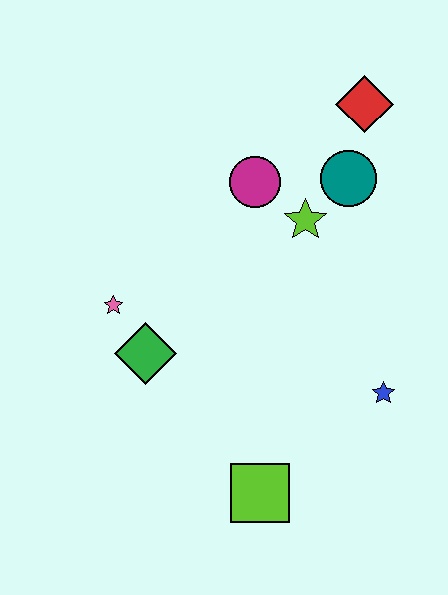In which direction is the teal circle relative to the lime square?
The teal circle is above the lime square.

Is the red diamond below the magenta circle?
No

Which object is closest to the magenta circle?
The lime star is closest to the magenta circle.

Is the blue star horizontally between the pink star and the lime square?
No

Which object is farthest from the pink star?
The red diamond is farthest from the pink star.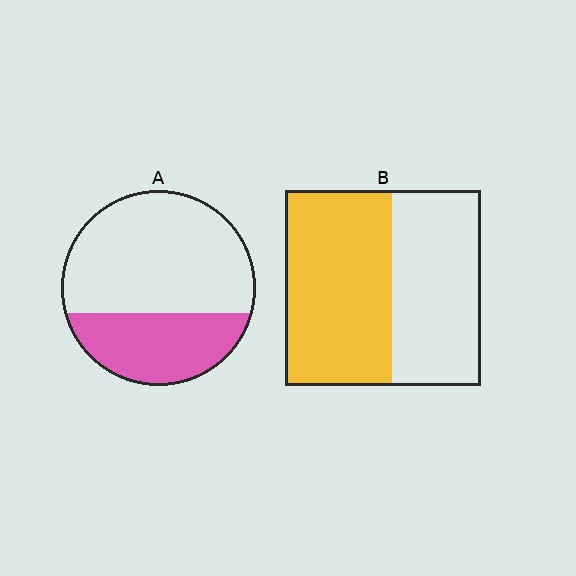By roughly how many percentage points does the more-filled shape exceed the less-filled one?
By roughly 20 percentage points (B over A).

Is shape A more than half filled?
No.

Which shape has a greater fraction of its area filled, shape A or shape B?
Shape B.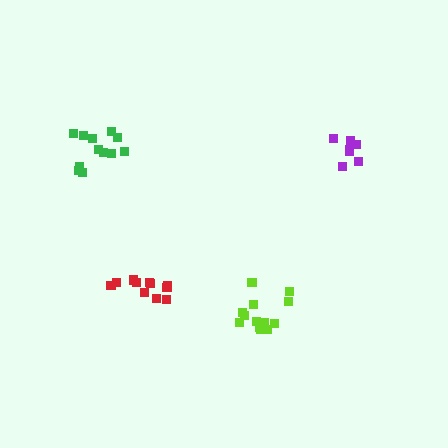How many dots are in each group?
Group 1: 8 dots, Group 2: 11 dots, Group 3: 12 dots, Group 4: 14 dots (45 total).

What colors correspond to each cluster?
The clusters are colored: purple, red, green, lime.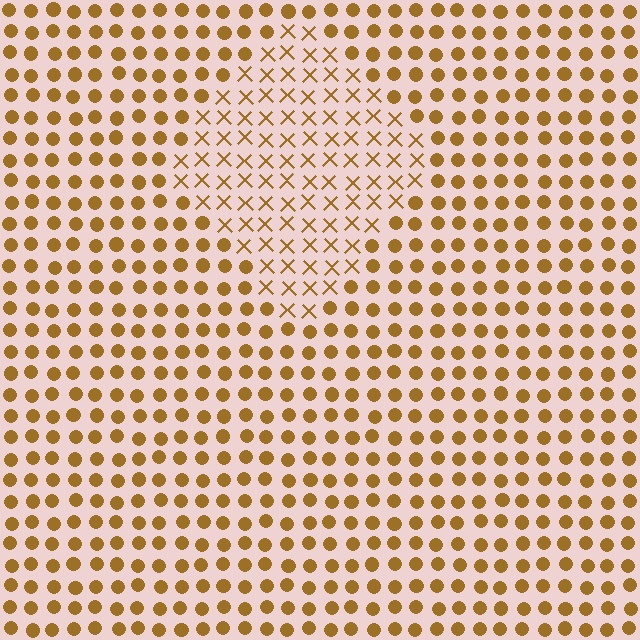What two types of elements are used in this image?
The image uses X marks inside the diamond region and circles outside it.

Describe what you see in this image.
The image is filled with small brown elements arranged in a uniform grid. A diamond-shaped region contains X marks, while the surrounding area contains circles. The boundary is defined purely by the change in element shape.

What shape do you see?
I see a diamond.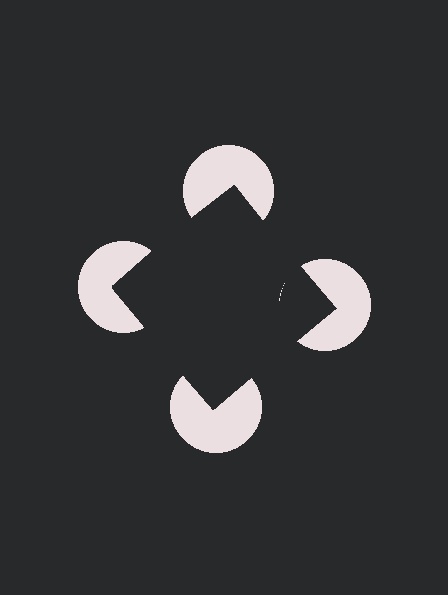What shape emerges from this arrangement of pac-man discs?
An illusory square — its edges are inferred from the aligned wedge cuts in the pac-man discs, not physically drawn.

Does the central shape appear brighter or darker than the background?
It typically appears slightly darker than the background, even though no actual brightness change is drawn.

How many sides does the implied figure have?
4 sides.